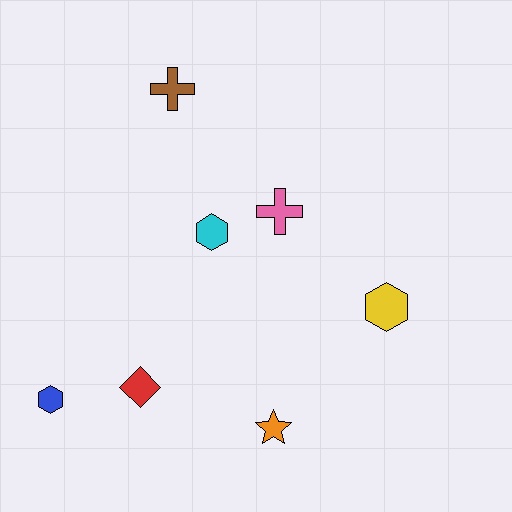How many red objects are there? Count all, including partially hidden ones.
There is 1 red object.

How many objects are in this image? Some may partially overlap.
There are 7 objects.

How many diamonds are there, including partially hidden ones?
There is 1 diamond.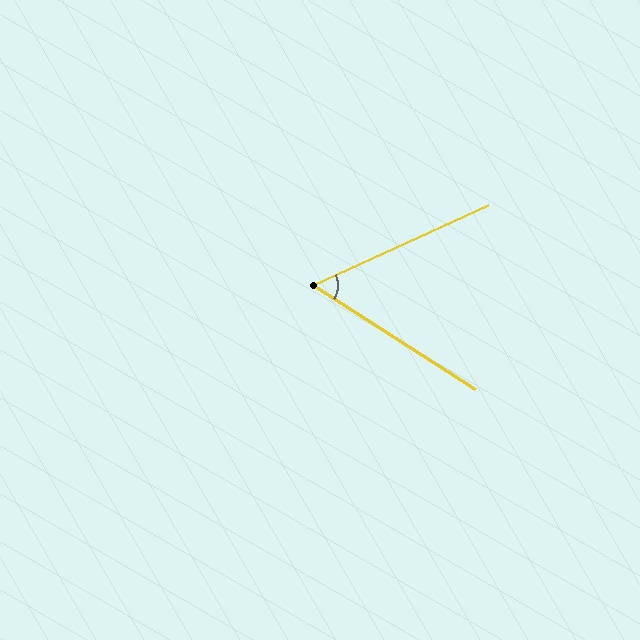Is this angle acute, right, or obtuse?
It is acute.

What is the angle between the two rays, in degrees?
Approximately 57 degrees.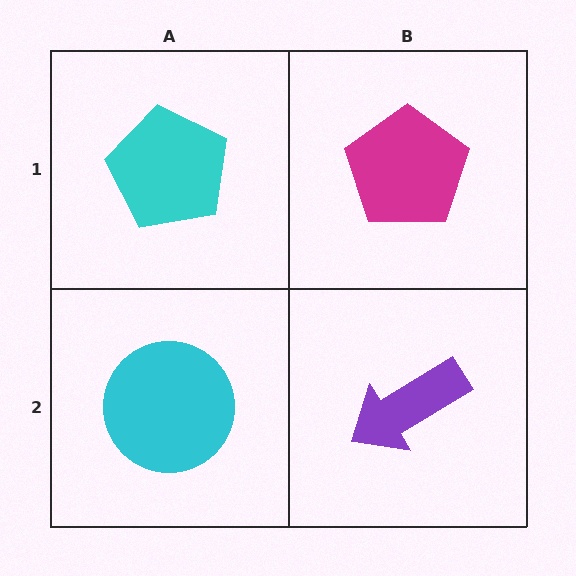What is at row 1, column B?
A magenta pentagon.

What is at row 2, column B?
A purple arrow.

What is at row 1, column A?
A cyan pentagon.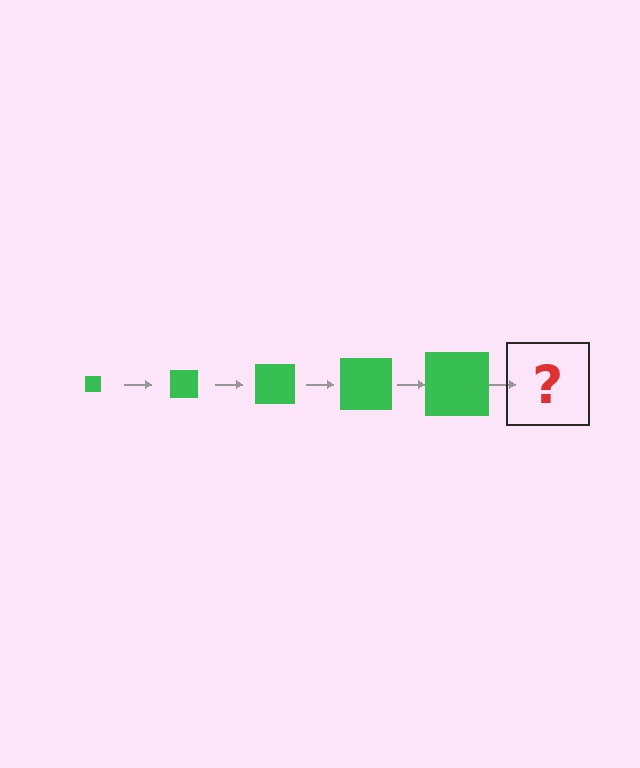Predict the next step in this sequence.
The next step is a green square, larger than the previous one.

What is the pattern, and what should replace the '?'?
The pattern is that the square gets progressively larger each step. The '?' should be a green square, larger than the previous one.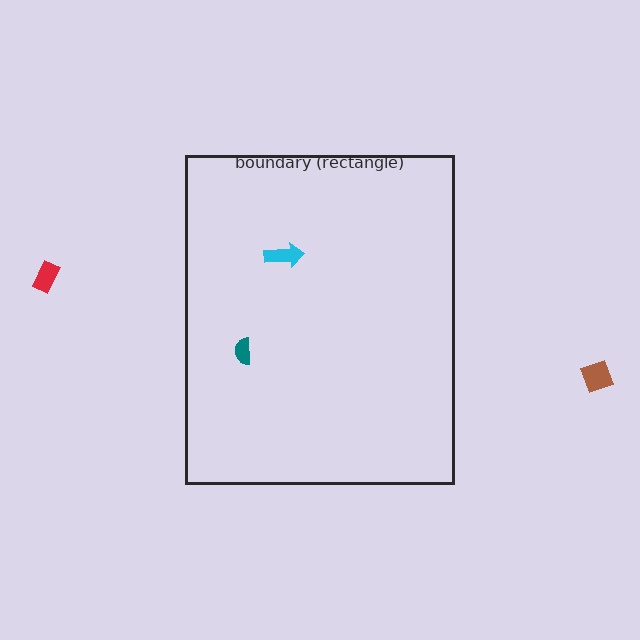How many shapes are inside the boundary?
2 inside, 2 outside.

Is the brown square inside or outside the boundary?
Outside.